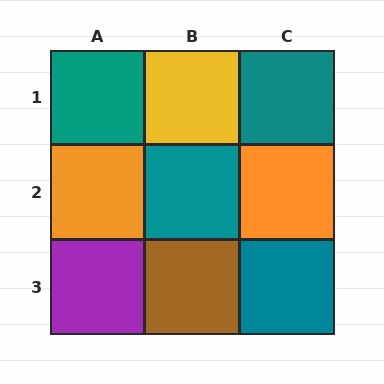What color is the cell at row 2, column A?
Orange.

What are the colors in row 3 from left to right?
Purple, brown, teal.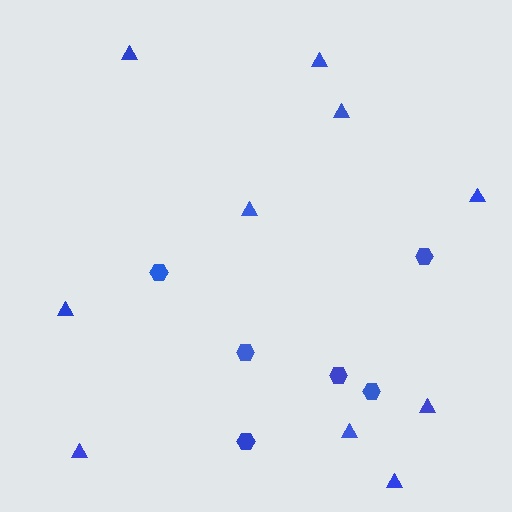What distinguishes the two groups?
There are 2 groups: one group of hexagons (6) and one group of triangles (10).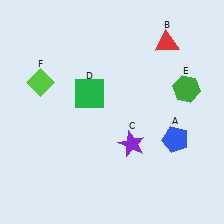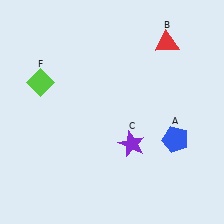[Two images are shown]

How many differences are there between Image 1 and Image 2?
There are 2 differences between the two images.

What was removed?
The green hexagon (E), the green square (D) were removed in Image 2.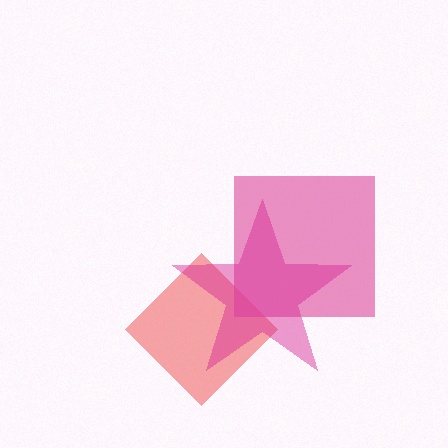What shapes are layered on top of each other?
The layered shapes are: a red diamond, a pink square, a magenta star.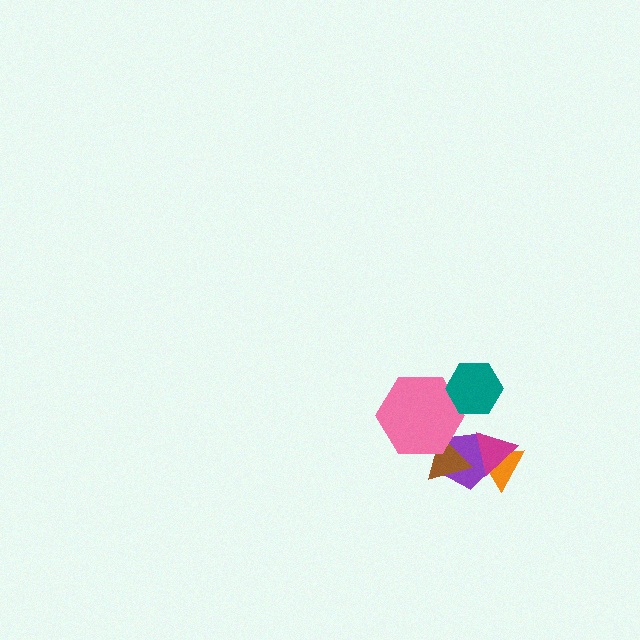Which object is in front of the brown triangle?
The pink hexagon is in front of the brown triangle.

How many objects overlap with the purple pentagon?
4 objects overlap with the purple pentagon.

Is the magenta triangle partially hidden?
No, no other shape covers it.